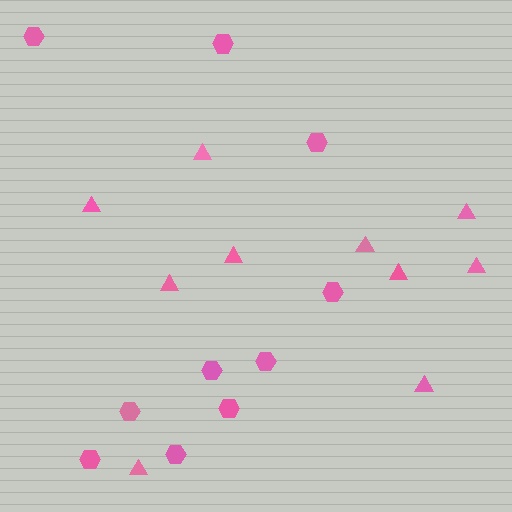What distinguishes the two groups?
There are 2 groups: one group of triangles (10) and one group of hexagons (10).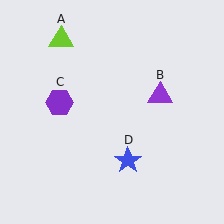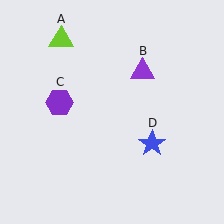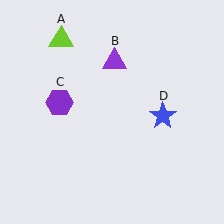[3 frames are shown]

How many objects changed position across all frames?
2 objects changed position: purple triangle (object B), blue star (object D).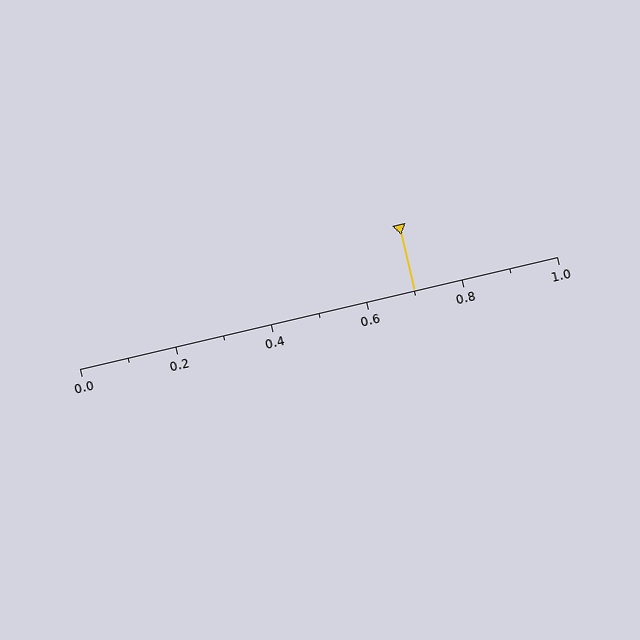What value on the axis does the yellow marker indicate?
The marker indicates approximately 0.7.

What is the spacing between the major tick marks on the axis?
The major ticks are spaced 0.2 apart.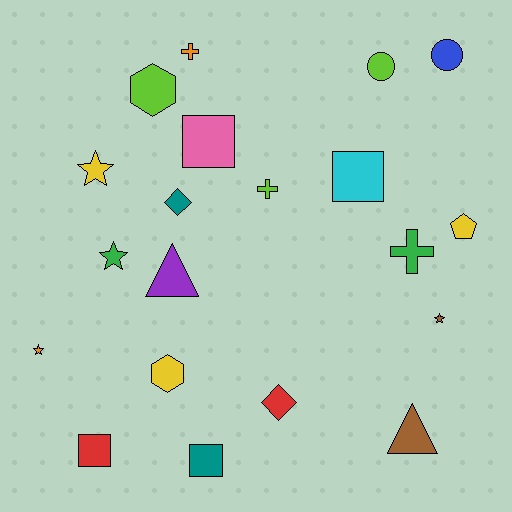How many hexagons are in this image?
There are 2 hexagons.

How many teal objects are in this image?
There are 2 teal objects.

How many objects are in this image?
There are 20 objects.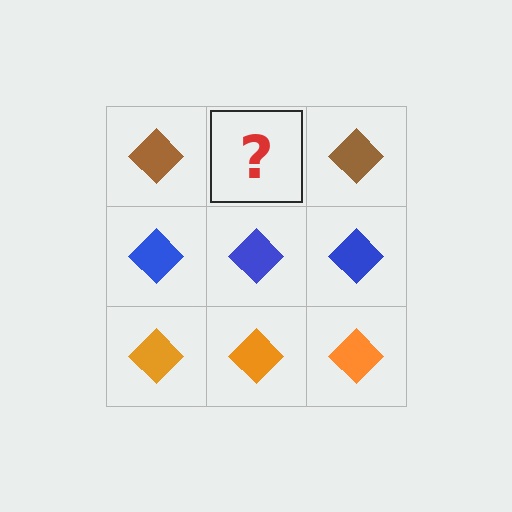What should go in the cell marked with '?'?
The missing cell should contain a brown diamond.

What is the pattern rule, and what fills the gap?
The rule is that each row has a consistent color. The gap should be filled with a brown diamond.